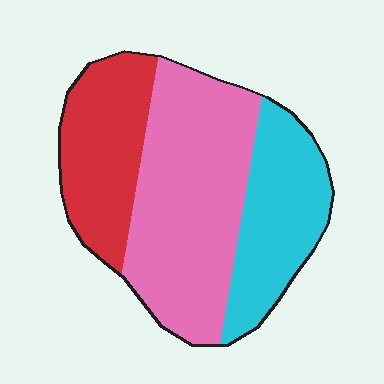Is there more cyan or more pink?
Pink.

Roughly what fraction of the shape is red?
Red takes up between a quarter and a half of the shape.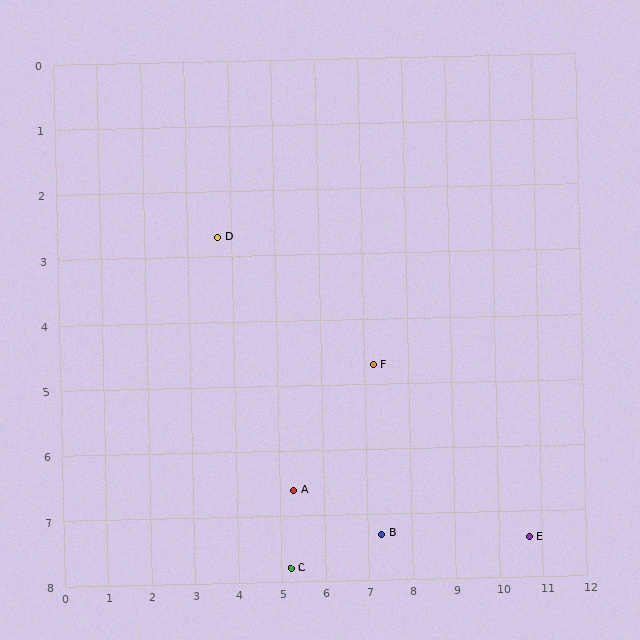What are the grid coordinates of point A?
Point A is at approximately (5.3, 6.6).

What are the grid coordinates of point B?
Point B is at approximately (7.3, 7.3).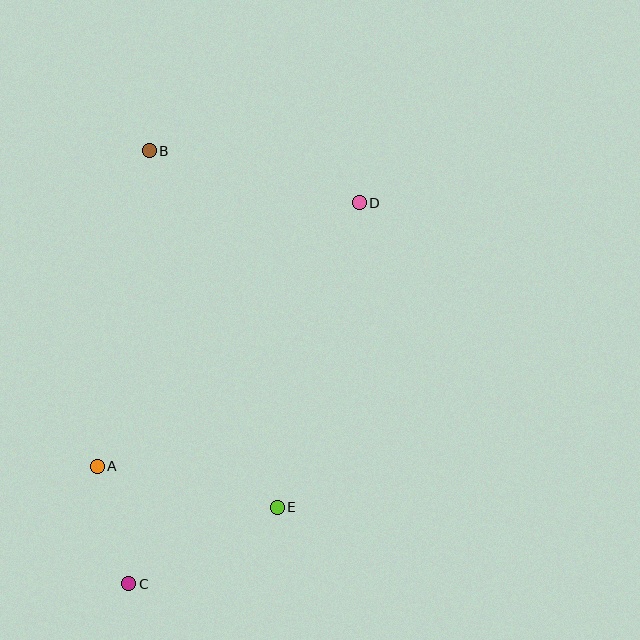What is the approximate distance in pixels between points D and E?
The distance between D and E is approximately 315 pixels.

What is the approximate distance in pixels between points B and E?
The distance between B and E is approximately 379 pixels.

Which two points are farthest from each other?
Points C and D are farthest from each other.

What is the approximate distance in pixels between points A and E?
The distance between A and E is approximately 185 pixels.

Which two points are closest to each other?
Points A and C are closest to each other.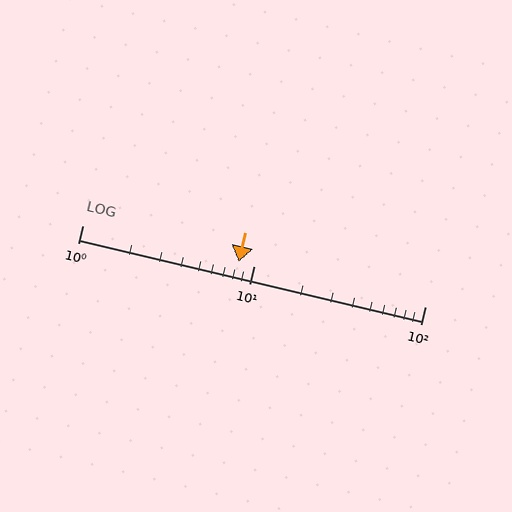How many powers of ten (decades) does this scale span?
The scale spans 2 decades, from 1 to 100.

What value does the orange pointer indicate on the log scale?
The pointer indicates approximately 8.2.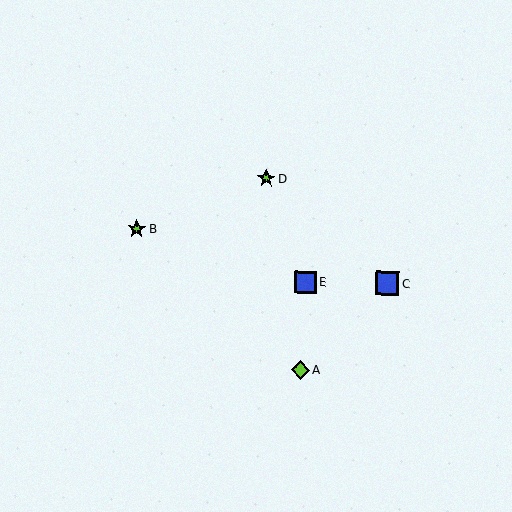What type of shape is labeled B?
Shape B is a lime star.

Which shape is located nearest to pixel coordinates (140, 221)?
The lime star (labeled B) at (137, 229) is nearest to that location.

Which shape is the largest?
The blue square (labeled C) is the largest.